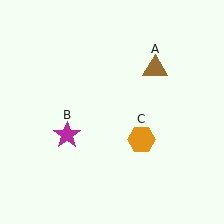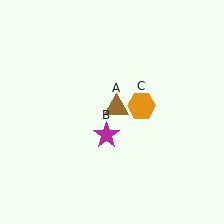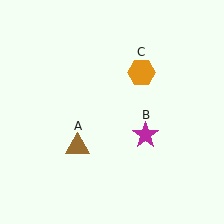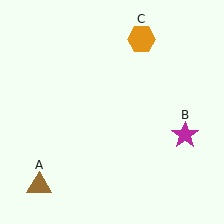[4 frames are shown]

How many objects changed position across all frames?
3 objects changed position: brown triangle (object A), magenta star (object B), orange hexagon (object C).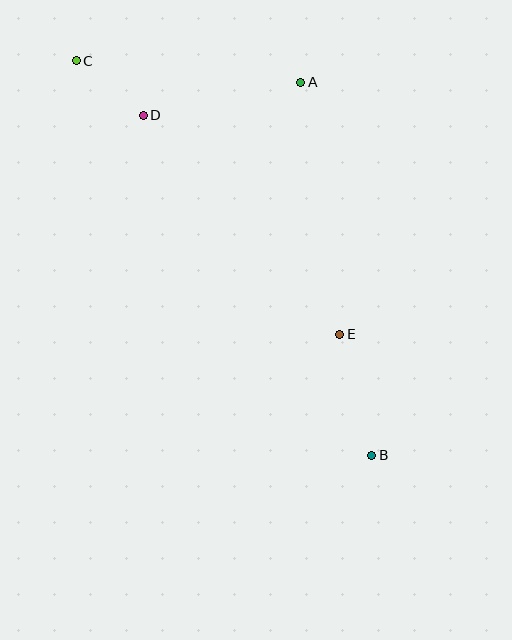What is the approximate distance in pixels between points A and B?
The distance between A and B is approximately 380 pixels.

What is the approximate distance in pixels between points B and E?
The distance between B and E is approximately 125 pixels.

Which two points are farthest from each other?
Points B and C are farthest from each other.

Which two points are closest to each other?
Points C and D are closest to each other.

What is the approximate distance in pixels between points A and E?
The distance between A and E is approximately 255 pixels.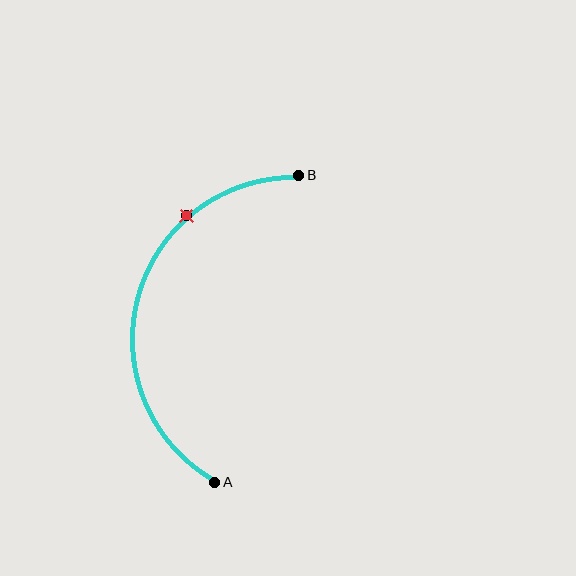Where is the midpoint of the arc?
The arc midpoint is the point on the curve farthest from the straight line joining A and B. It sits to the left of that line.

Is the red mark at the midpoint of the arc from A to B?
No. The red mark lies on the arc but is closer to endpoint B. The arc midpoint would be at the point on the curve equidistant along the arc from both A and B.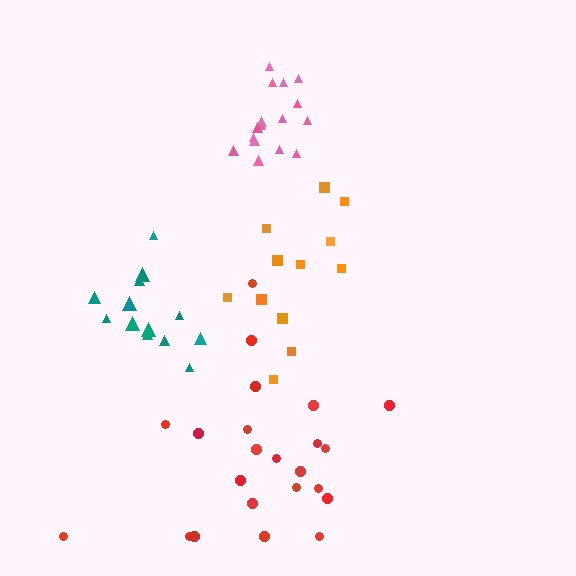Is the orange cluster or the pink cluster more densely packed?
Pink.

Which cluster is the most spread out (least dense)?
Orange.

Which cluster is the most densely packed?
Pink.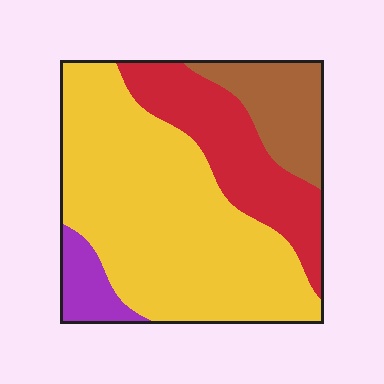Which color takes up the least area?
Purple, at roughly 5%.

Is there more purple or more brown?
Brown.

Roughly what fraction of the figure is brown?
Brown covers around 15% of the figure.